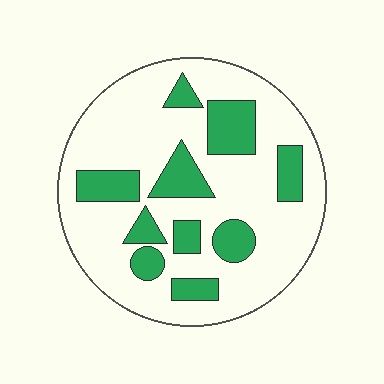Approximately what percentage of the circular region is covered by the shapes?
Approximately 25%.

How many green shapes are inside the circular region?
10.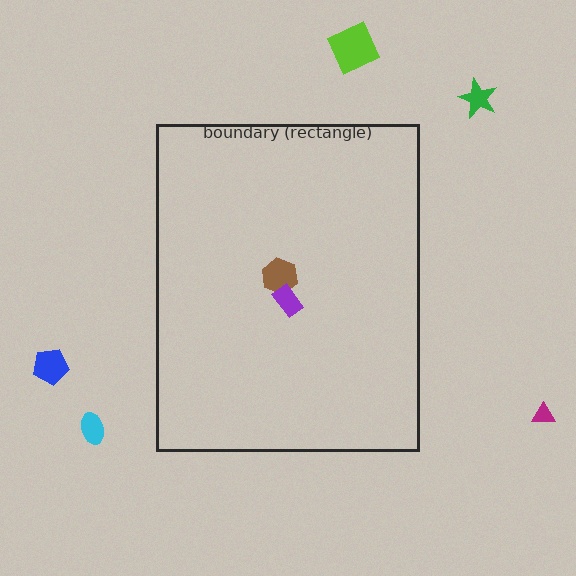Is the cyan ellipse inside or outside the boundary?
Outside.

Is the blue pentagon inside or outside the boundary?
Outside.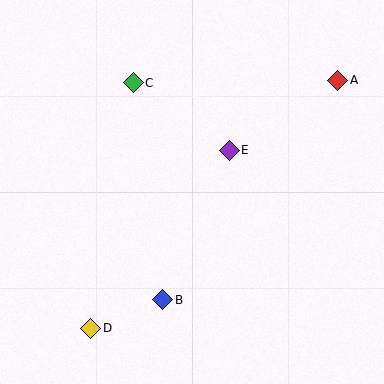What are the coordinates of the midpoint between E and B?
The midpoint between E and B is at (196, 225).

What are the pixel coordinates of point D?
Point D is at (91, 328).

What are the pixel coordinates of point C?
Point C is at (133, 83).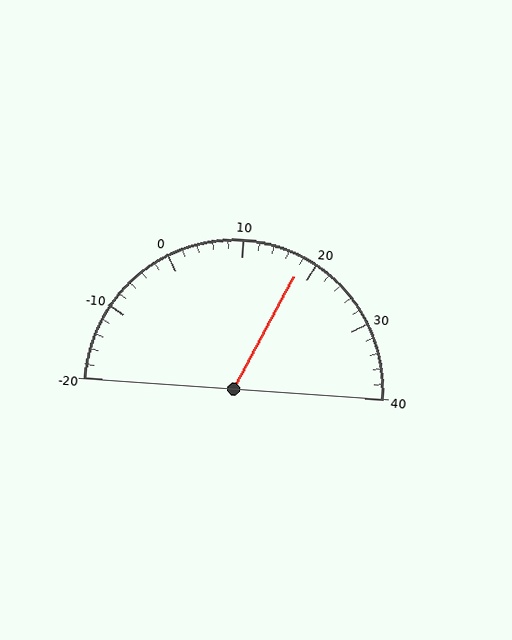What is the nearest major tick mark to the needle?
The nearest major tick mark is 20.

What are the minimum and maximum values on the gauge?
The gauge ranges from -20 to 40.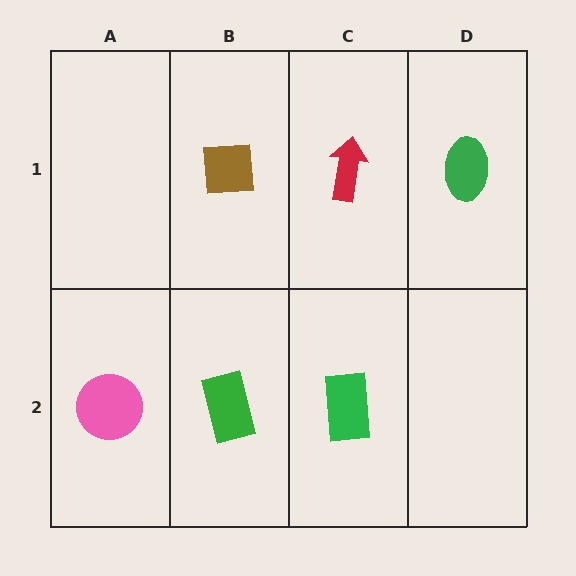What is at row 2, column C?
A green rectangle.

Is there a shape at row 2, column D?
No, that cell is empty.